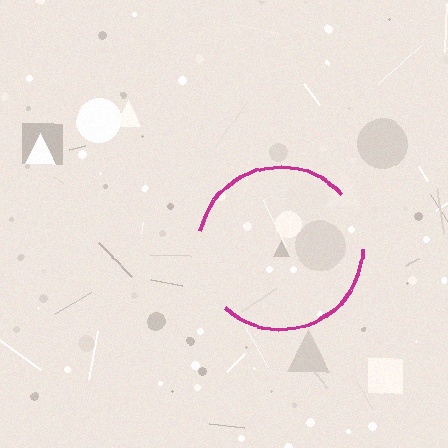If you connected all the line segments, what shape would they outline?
They would outline a circle.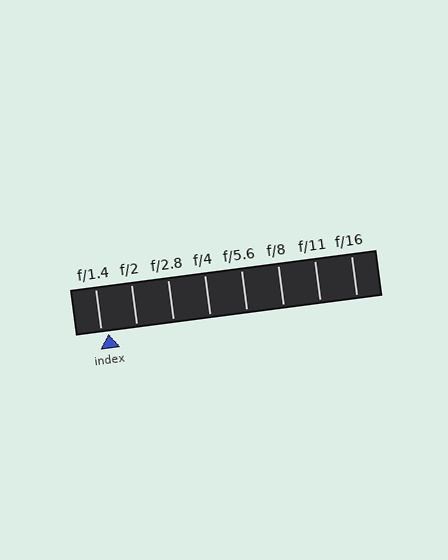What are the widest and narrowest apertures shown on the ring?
The widest aperture shown is f/1.4 and the narrowest is f/16.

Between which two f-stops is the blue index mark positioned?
The index mark is between f/1.4 and f/2.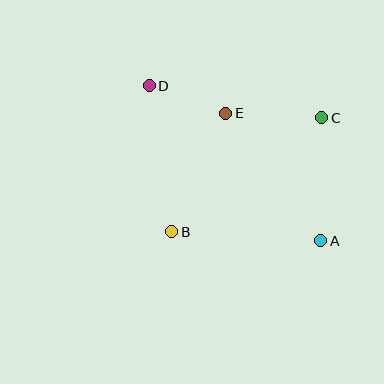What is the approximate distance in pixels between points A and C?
The distance between A and C is approximately 123 pixels.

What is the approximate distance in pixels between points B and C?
The distance between B and C is approximately 189 pixels.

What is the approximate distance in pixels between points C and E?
The distance between C and E is approximately 96 pixels.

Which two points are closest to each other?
Points D and E are closest to each other.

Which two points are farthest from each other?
Points A and D are farthest from each other.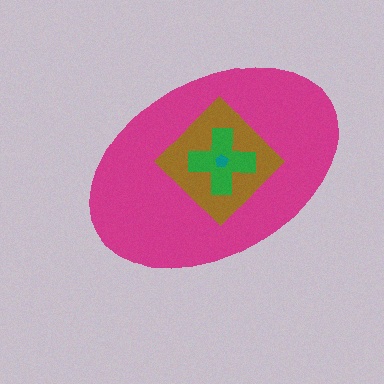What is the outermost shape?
The magenta ellipse.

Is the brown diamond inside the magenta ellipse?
Yes.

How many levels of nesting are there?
4.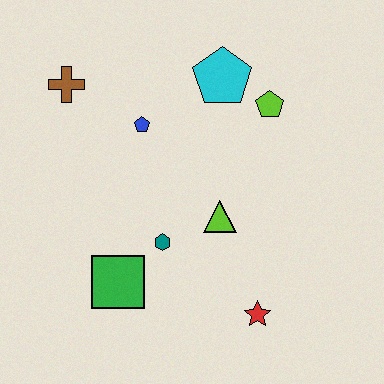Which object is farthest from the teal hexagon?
The brown cross is farthest from the teal hexagon.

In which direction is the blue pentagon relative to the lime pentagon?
The blue pentagon is to the left of the lime pentagon.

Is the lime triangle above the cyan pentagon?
No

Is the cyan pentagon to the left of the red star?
Yes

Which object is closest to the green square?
The teal hexagon is closest to the green square.